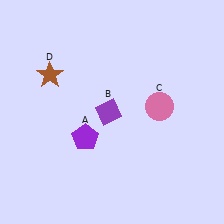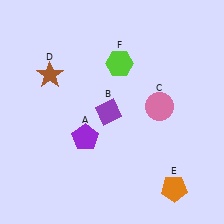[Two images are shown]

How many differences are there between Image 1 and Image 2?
There are 2 differences between the two images.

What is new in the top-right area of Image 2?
A lime hexagon (F) was added in the top-right area of Image 2.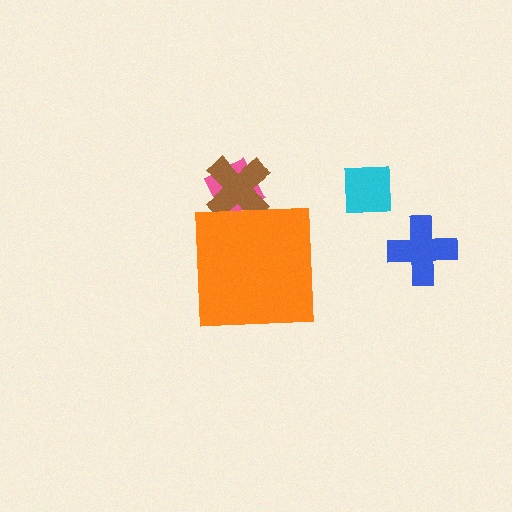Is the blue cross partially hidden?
No, the blue cross is fully visible.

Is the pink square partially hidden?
Yes, the pink square is partially hidden behind the orange square.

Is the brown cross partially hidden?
Yes, the brown cross is partially hidden behind the orange square.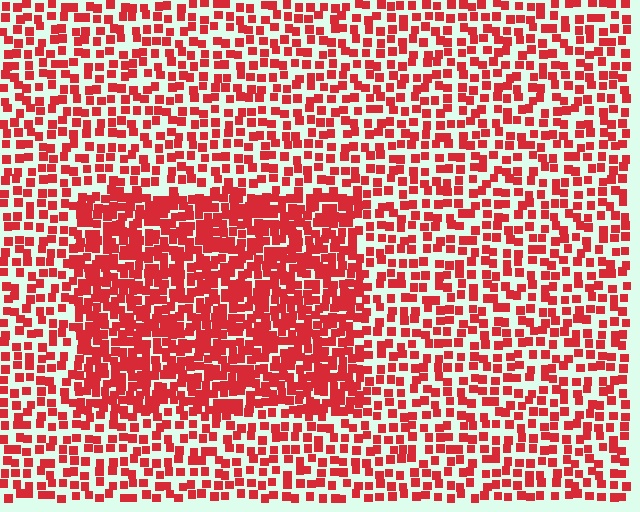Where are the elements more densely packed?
The elements are more densely packed inside the rectangle boundary.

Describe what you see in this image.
The image contains small red elements arranged at two different densities. A rectangle-shaped region is visible where the elements are more densely packed than the surrounding area.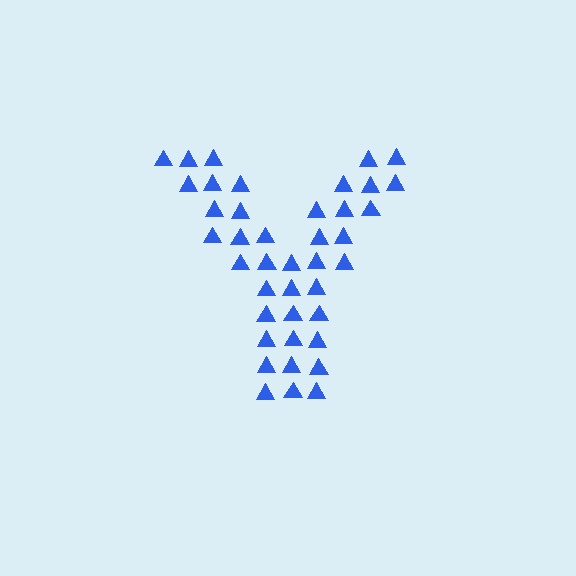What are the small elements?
The small elements are triangles.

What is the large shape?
The large shape is the letter Y.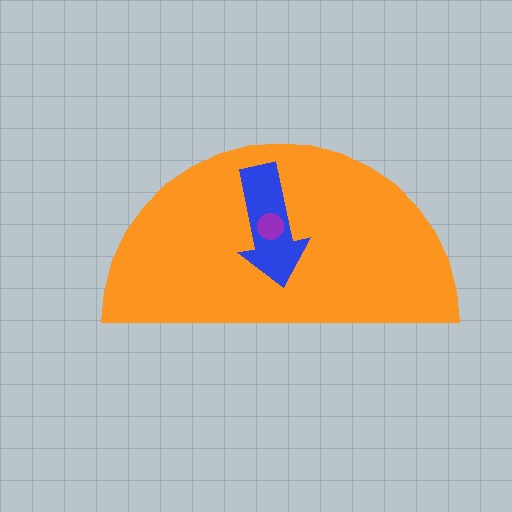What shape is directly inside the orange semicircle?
The blue arrow.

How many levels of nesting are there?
3.